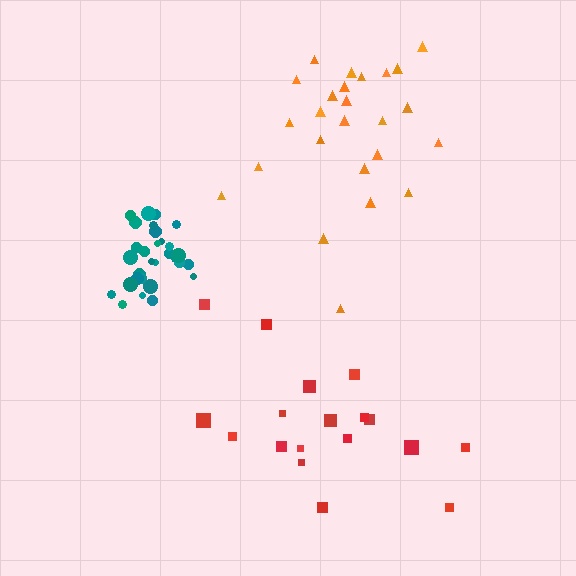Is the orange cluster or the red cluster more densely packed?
Orange.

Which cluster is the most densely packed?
Teal.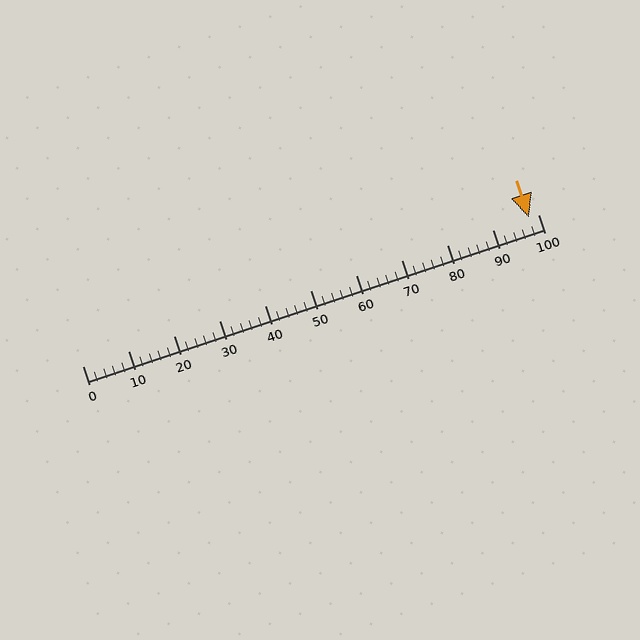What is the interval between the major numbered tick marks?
The major tick marks are spaced 10 units apart.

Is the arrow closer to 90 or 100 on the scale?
The arrow is closer to 100.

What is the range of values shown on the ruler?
The ruler shows values from 0 to 100.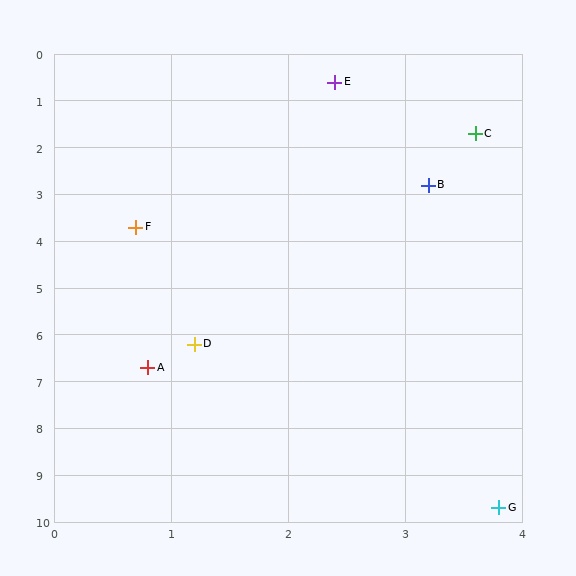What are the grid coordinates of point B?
Point B is at approximately (3.2, 2.8).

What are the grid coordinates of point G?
Point G is at approximately (3.8, 9.7).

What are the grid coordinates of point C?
Point C is at approximately (3.6, 1.7).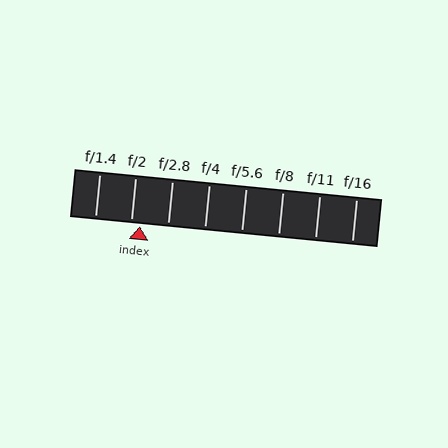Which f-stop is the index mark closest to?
The index mark is closest to f/2.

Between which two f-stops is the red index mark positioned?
The index mark is between f/2 and f/2.8.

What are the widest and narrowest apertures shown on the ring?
The widest aperture shown is f/1.4 and the narrowest is f/16.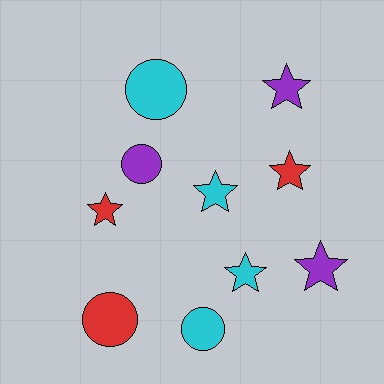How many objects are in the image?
There are 10 objects.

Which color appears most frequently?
Cyan, with 4 objects.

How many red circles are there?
There is 1 red circle.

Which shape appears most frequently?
Star, with 6 objects.